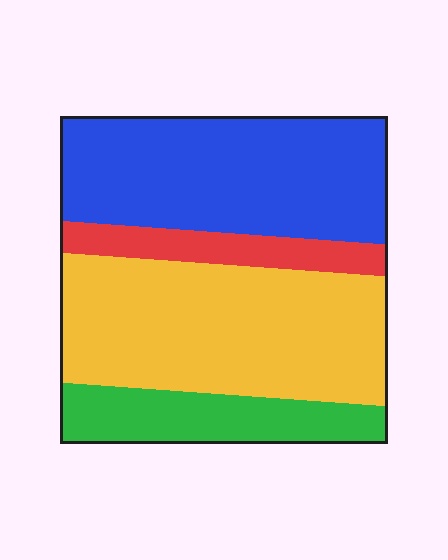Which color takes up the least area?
Red, at roughly 10%.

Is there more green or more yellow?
Yellow.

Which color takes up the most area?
Yellow, at roughly 40%.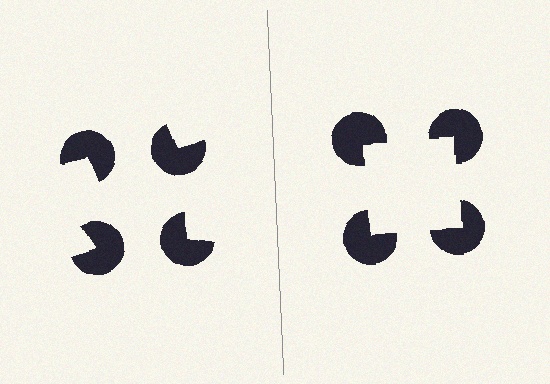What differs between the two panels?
The pac-man discs are positioned identically on both sides; only the wedge orientations differ. On the right they align to a square; on the left they are misaligned.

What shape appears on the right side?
An illusory square.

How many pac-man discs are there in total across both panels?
8 — 4 on each side.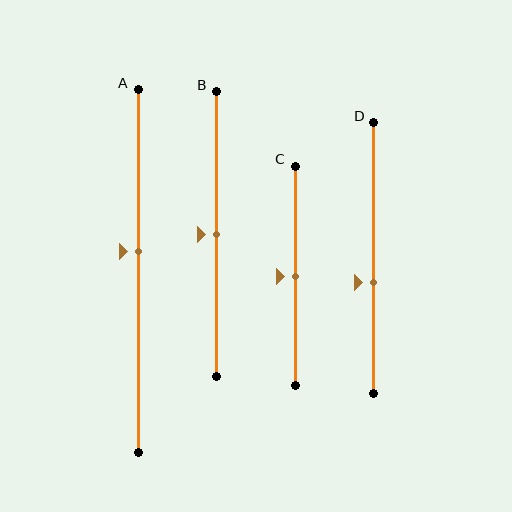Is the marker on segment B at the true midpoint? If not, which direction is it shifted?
Yes, the marker on segment B is at the true midpoint.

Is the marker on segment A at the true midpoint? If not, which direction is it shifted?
No, the marker on segment A is shifted upward by about 5% of the segment length.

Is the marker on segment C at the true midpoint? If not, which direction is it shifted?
Yes, the marker on segment C is at the true midpoint.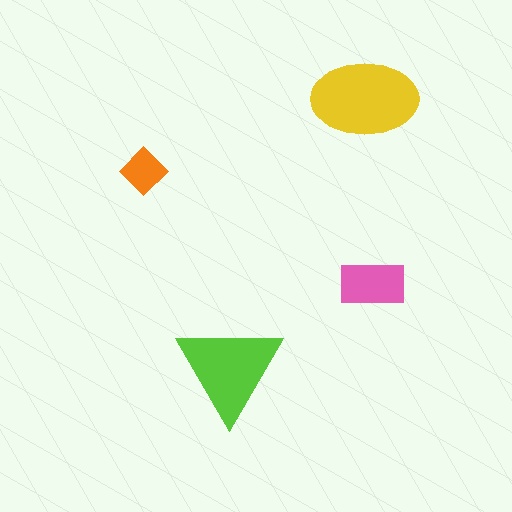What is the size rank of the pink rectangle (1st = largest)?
3rd.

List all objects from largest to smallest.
The yellow ellipse, the lime triangle, the pink rectangle, the orange diamond.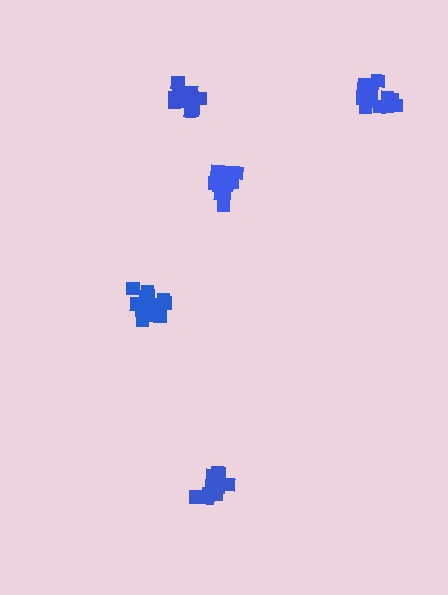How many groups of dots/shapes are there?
There are 5 groups.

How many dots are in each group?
Group 1: 13 dots, Group 2: 12 dots, Group 3: 13 dots, Group 4: 15 dots, Group 5: 14 dots (67 total).